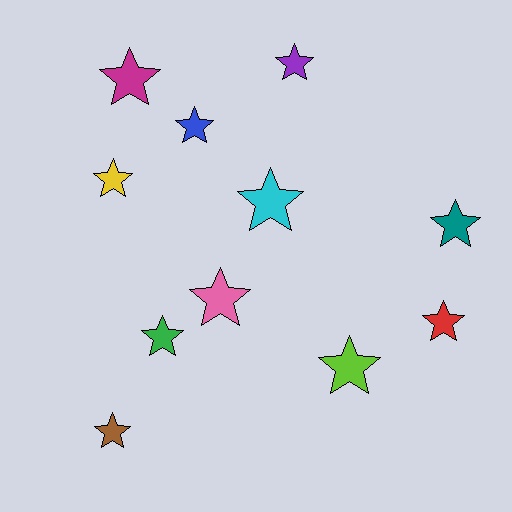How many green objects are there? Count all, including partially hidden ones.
There is 1 green object.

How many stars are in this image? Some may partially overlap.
There are 11 stars.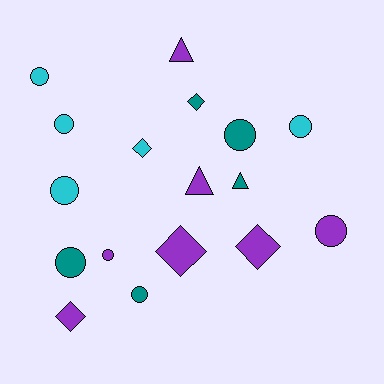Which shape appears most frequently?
Circle, with 9 objects.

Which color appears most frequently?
Purple, with 7 objects.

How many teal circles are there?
There are 3 teal circles.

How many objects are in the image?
There are 17 objects.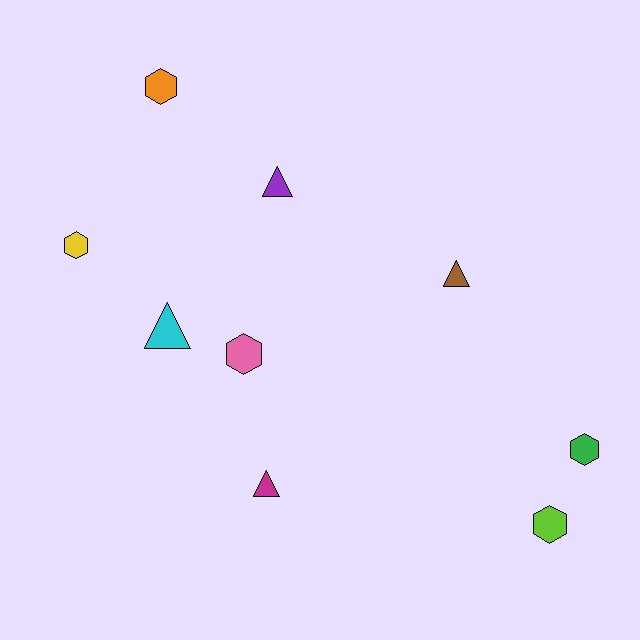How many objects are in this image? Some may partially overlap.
There are 9 objects.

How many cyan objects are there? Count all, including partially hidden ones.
There is 1 cyan object.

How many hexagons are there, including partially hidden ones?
There are 5 hexagons.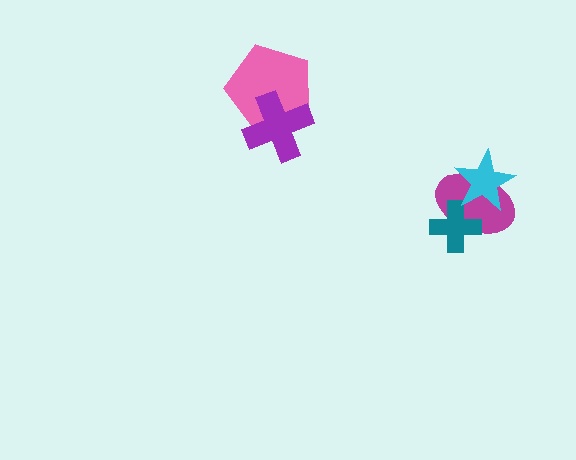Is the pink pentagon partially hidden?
Yes, it is partially covered by another shape.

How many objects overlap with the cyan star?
1 object overlaps with the cyan star.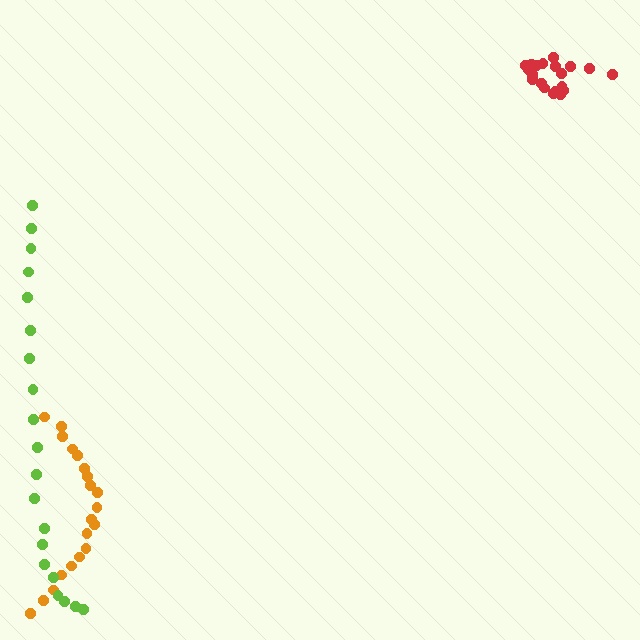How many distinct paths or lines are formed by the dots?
There are 3 distinct paths.